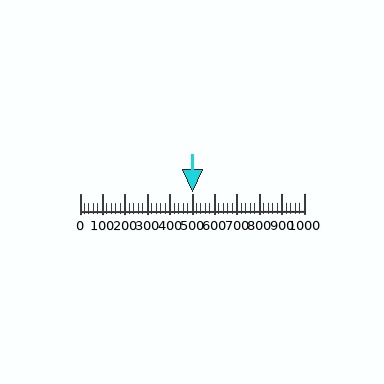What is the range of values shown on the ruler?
The ruler shows values from 0 to 1000.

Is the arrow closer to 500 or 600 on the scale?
The arrow is closer to 500.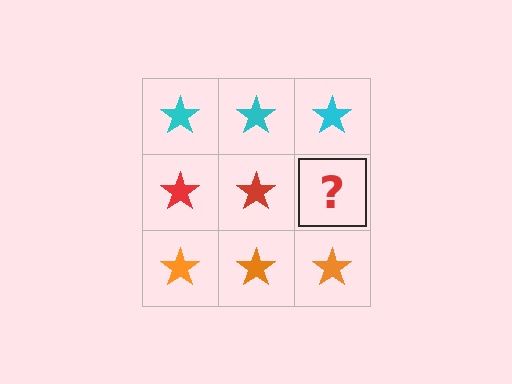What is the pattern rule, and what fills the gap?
The rule is that each row has a consistent color. The gap should be filled with a red star.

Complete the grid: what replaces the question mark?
The question mark should be replaced with a red star.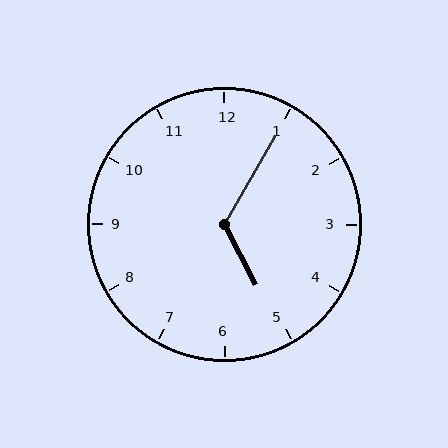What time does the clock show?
5:05.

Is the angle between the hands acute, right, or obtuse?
It is obtuse.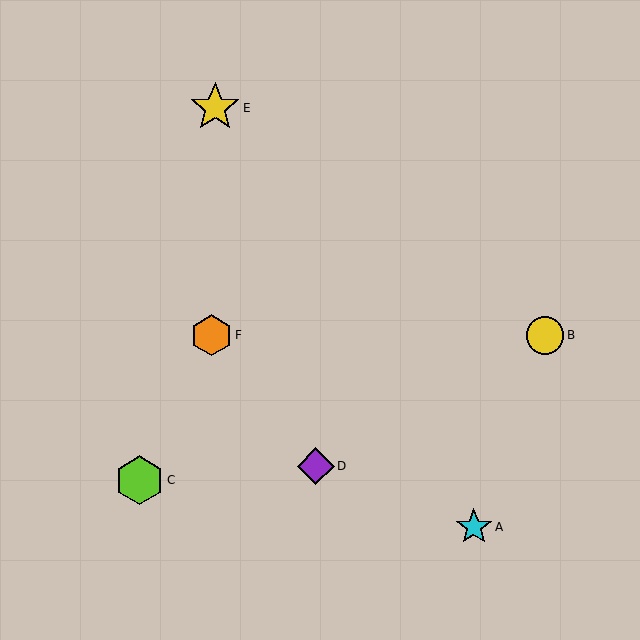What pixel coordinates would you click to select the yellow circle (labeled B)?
Click at (545, 335) to select the yellow circle B.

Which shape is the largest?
The yellow star (labeled E) is the largest.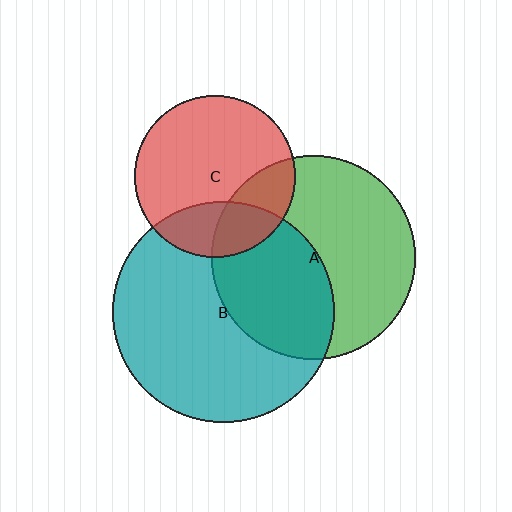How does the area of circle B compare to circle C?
Approximately 1.9 times.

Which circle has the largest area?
Circle B (teal).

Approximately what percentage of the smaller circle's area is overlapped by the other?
Approximately 25%.